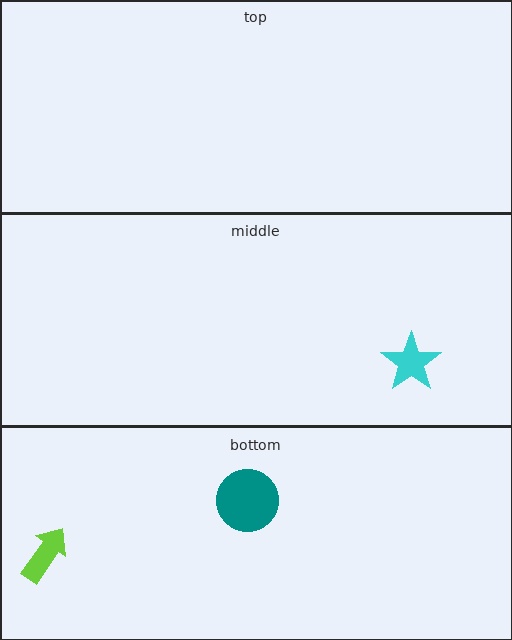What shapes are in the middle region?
The cyan star.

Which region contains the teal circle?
The bottom region.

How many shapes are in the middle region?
1.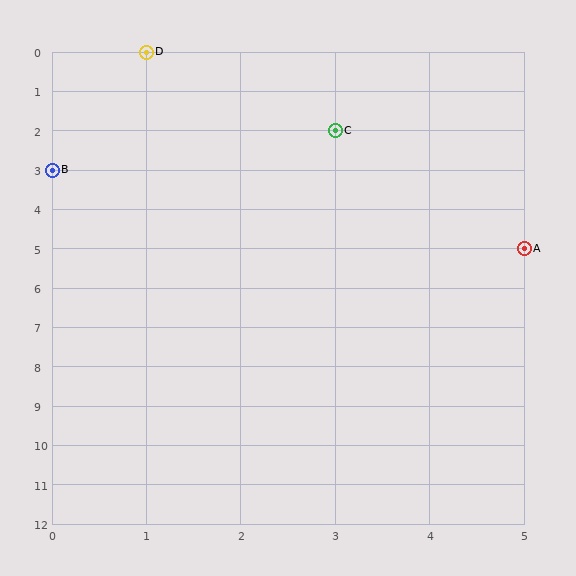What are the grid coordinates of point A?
Point A is at grid coordinates (5, 5).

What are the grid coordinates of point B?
Point B is at grid coordinates (0, 3).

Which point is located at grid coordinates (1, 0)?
Point D is at (1, 0).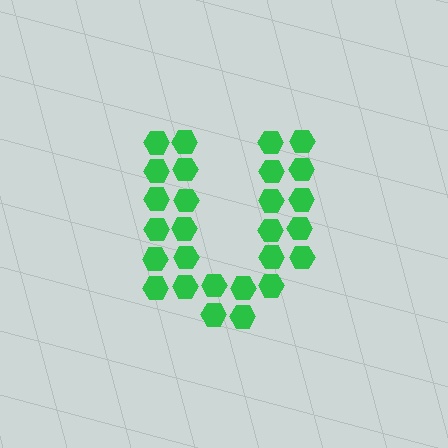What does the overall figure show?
The overall figure shows the letter U.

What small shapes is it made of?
It is made of small hexagons.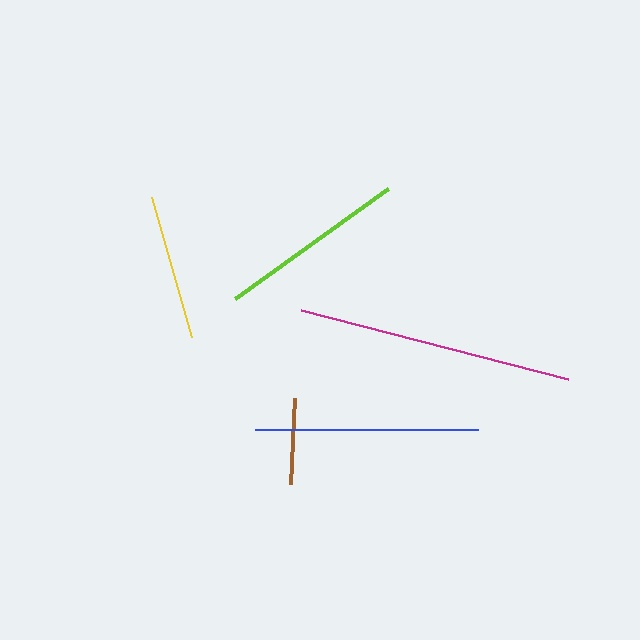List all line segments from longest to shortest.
From longest to shortest: magenta, blue, lime, yellow, brown.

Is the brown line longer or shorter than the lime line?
The lime line is longer than the brown line.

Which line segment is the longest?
The magenta line is the longest at approximately 276 pixels.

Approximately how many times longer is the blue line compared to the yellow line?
The blue line is approximately 1.5 times the length of the yellow line.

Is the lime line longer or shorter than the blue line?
The blue line is longer than the lime line.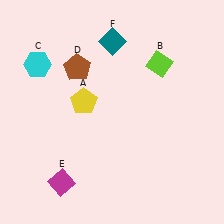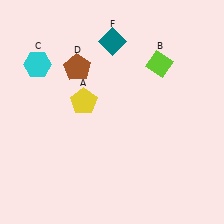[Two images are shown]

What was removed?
The magenta diamond (E) was removed in Image 2.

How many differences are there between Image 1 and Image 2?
There is 1 difference between the two images.